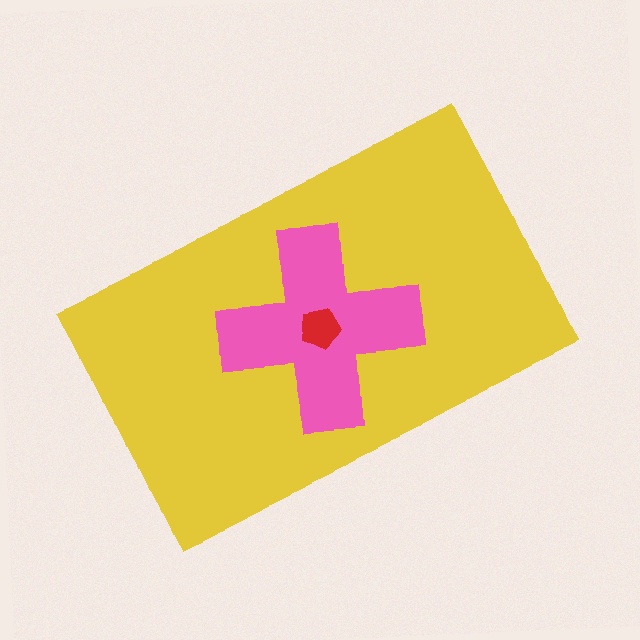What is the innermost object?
The red pentagon.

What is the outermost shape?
The yellow rectangle.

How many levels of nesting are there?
3.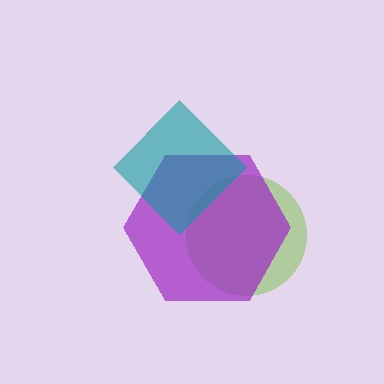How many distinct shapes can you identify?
There are 3 distinct shapes: a lime circle, a purple hexagon, a teal diamond.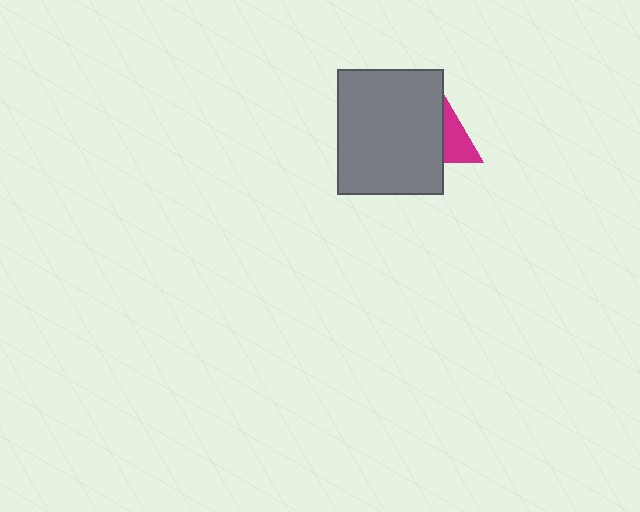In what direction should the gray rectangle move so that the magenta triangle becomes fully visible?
The gray rectangle should move left. That is the shortest direction to clear the overlap and leave the magenta triangle fully visible.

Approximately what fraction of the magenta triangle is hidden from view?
Roughly 60% of the magenta triangle is hidden behind the gray rectangle.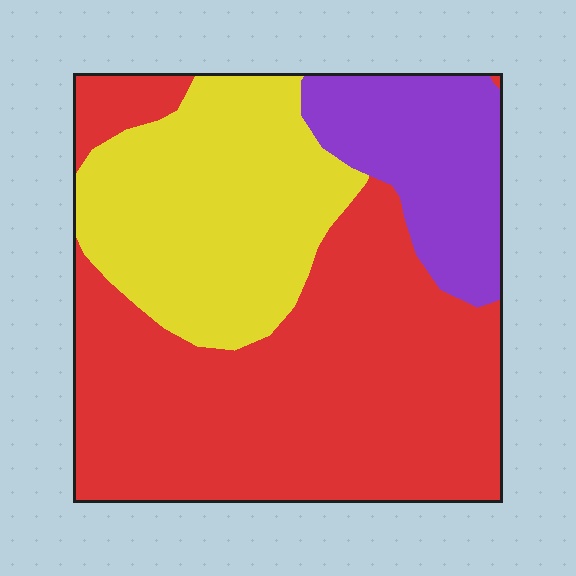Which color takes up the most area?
Red, at roughly 55%.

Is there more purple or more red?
Red.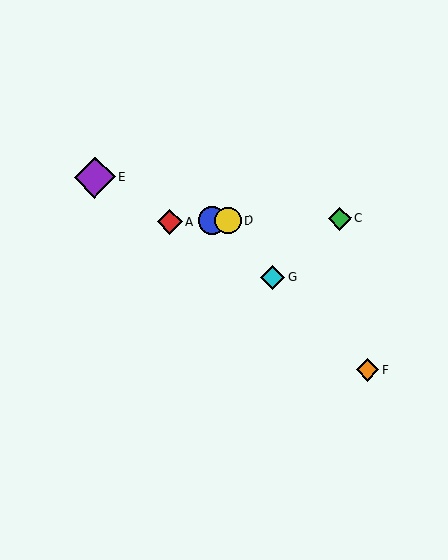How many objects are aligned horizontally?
4 objects (A, B, C, D) are aligned horizontally.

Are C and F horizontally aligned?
No, C is at y≈218 and F is at y≈370.